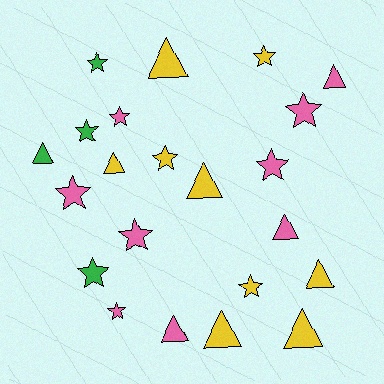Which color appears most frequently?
Pink, with 9 objects.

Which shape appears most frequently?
Star, with 12 objects.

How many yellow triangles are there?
There are 6 yellow triangles.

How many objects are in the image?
There are 22 objects.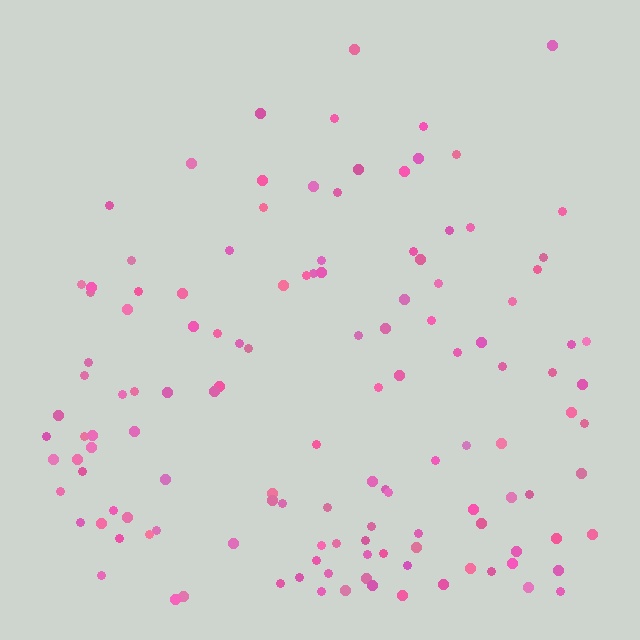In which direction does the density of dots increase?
From top to bottom, with the bottom side densest.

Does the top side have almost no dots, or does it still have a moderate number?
Still a moderate number, just noticeably fewer than the bottom.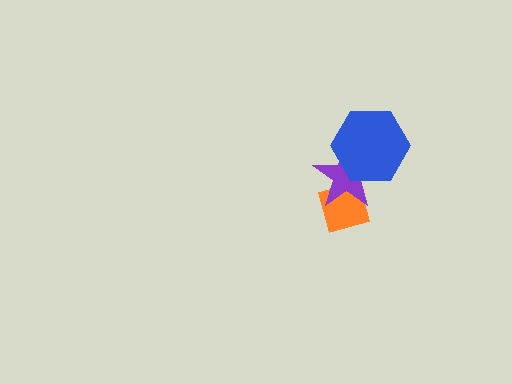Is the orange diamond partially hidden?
Yes, it is partially covered by another shape.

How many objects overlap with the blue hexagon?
1 object overlaps with the blue hexagon.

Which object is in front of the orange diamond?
The purple star is in front of the orange diamond.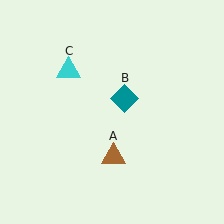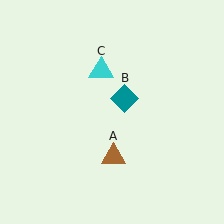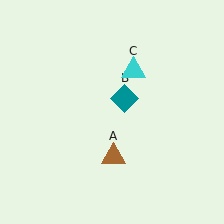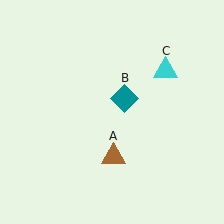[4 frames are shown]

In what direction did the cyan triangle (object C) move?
The cyan triangle (object C) moved right.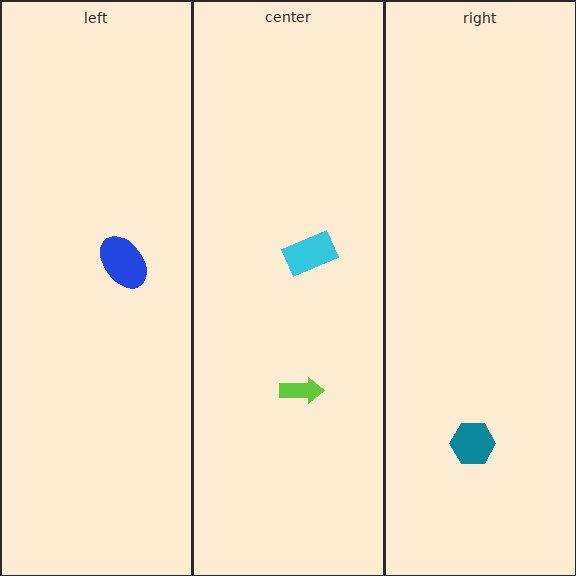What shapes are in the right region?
The teal hexagon.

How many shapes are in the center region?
2.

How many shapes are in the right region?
1.